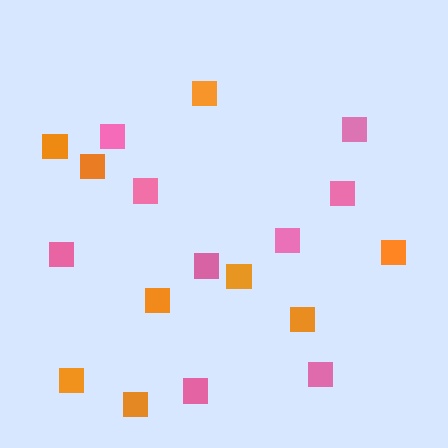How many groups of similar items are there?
There are 2 groups: one group of pink squares (9) and one group of orange squares (9).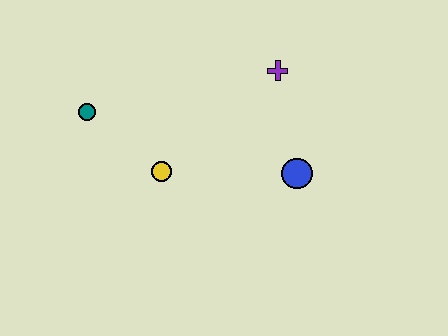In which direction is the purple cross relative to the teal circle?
The purple cross is to the right of the teal circle.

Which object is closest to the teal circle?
The yellow circle is closest to the teal circle.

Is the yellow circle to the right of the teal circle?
Yes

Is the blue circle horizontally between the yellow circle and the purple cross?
No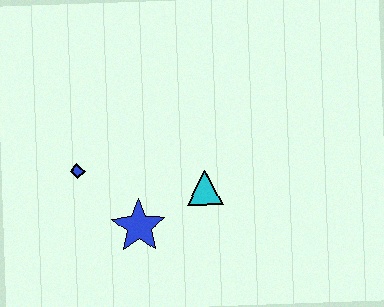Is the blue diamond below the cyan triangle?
No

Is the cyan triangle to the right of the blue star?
Yes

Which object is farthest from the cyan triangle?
The blue diamond is farthest from the cyan triangle.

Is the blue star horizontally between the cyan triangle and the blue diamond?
Yes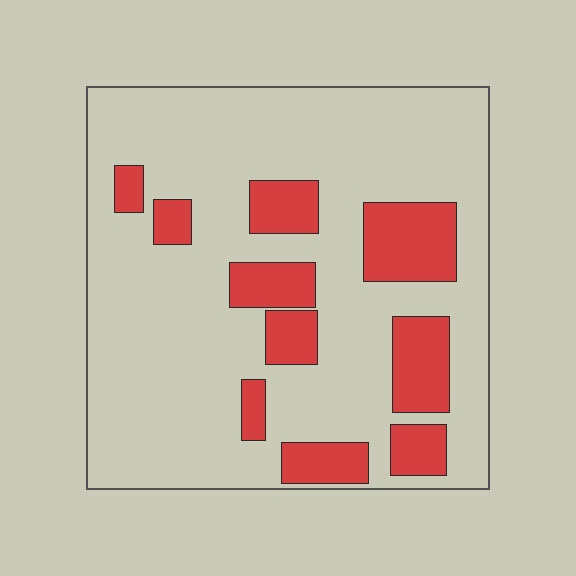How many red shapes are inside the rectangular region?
10.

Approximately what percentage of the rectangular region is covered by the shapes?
Approximately 20%.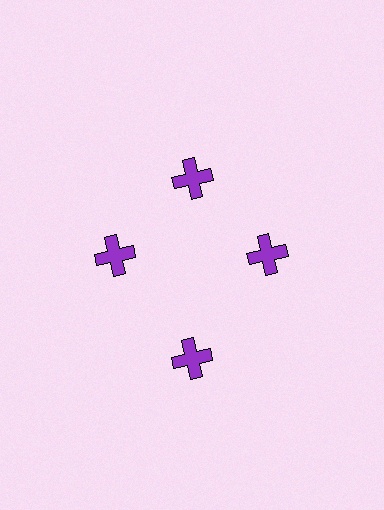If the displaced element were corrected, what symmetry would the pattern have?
It would have 4-fold rotational symmetry — the pattern would map onto itself every 90 degrees.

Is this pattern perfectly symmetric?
No. The 4 purple crosses are arranged in a ring, but one element near the 6 o'clock position is pushed outward from the center, breaking the 4-fold rotational symmetry.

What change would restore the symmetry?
The symmetry would be restored by moving it inward, back onto the ring so that all 4 crosses sit at equal angles and equal distance from the center.